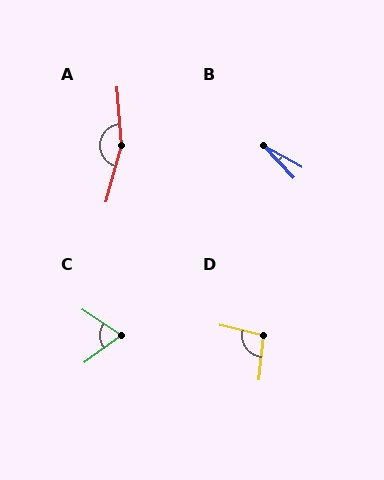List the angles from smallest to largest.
B (18°), C (69°), D (98°), A (160°).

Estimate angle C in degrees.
Approximately 69 degrees.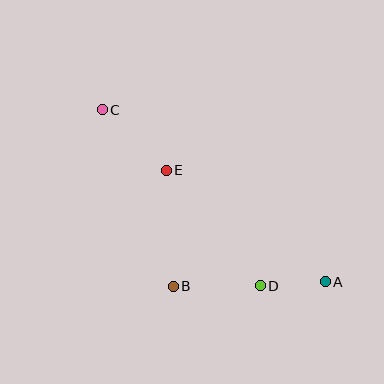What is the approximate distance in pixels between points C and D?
The distance between C and D is approximately 237 pixels.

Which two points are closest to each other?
Points A and D are closest to each other.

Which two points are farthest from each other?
Points A and C are farthest from each other.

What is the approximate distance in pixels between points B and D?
The distance between B and D is approximately 87 pixels.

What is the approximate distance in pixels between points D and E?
The distance between D and E is approximately 149 pixels.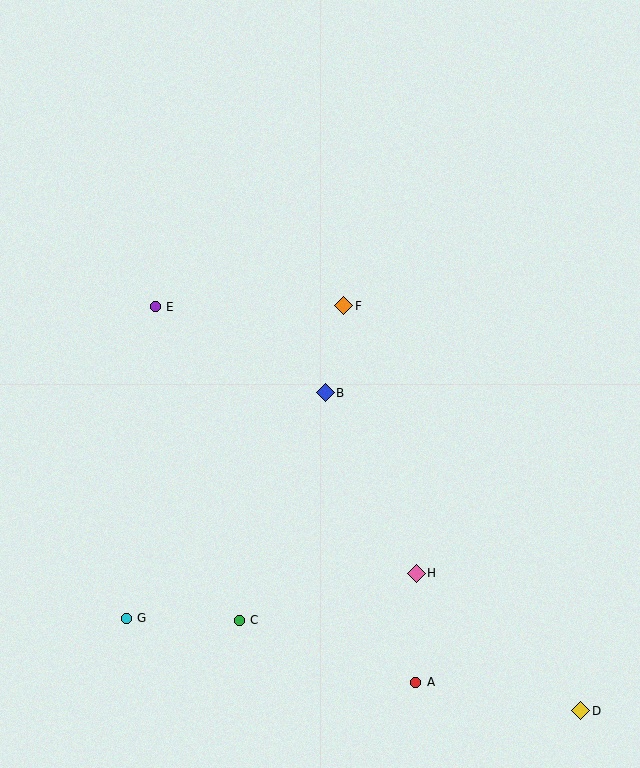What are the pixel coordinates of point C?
Point C is at (239, 620).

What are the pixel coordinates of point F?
Point F is at (344, 306).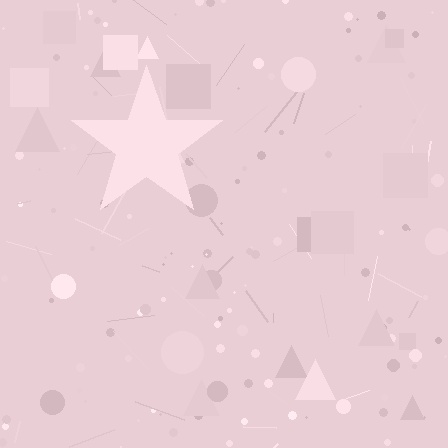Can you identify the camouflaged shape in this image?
The camouflaged shape is a star.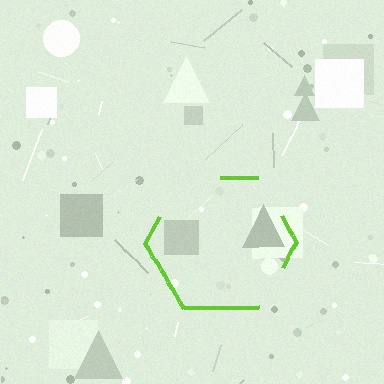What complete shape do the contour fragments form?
The contour fragments form a hexagon.